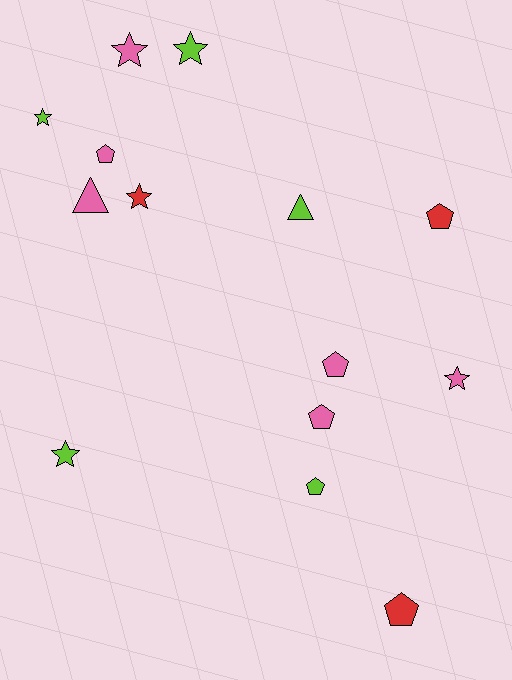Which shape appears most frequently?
Star, with 6 objects.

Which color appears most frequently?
Pink, with 6 objects.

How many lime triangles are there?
There is 1 lime triangle.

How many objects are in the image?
There are 14 objects.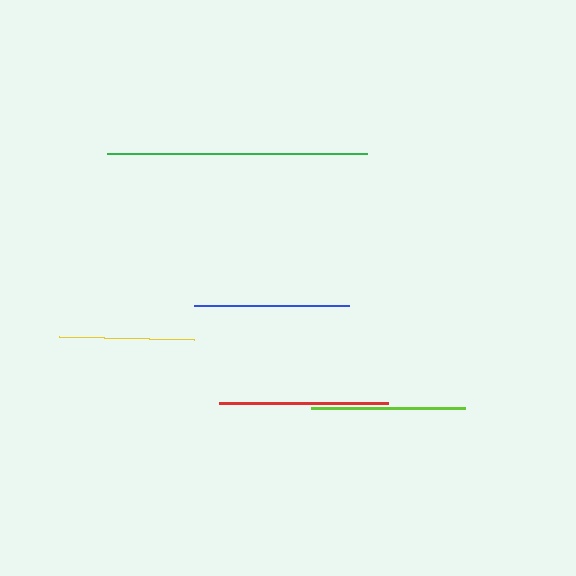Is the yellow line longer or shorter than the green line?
The green line is longer than the yellow line.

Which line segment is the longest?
The green line is the longest at approximately 260 pixels.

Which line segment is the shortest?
The yellow line is the shortest at approximately 135 pixels.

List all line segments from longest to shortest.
From longest to shortest: green, red, blue, lime, yellow.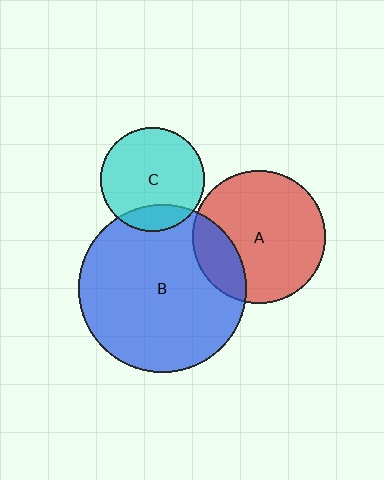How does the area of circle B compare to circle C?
Approximately 2.6 times.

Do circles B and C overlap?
Yes.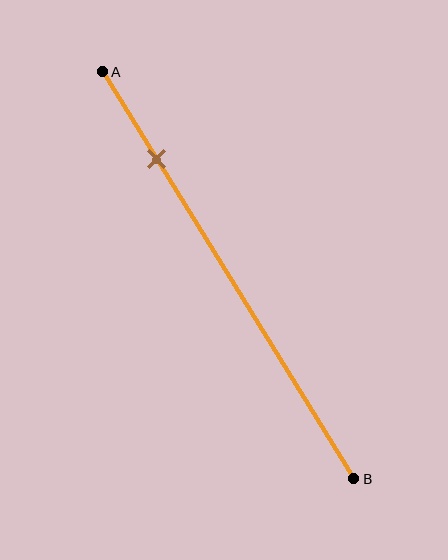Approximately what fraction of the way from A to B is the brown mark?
The brown mark is approximately 20% of the way from A to B.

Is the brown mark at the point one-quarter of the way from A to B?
No, the mark is at about 20% from A, not at the 25% one-quarter point.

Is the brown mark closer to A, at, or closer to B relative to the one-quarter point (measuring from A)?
The brown mark is closer to point A than the one-quarter point of segment AB.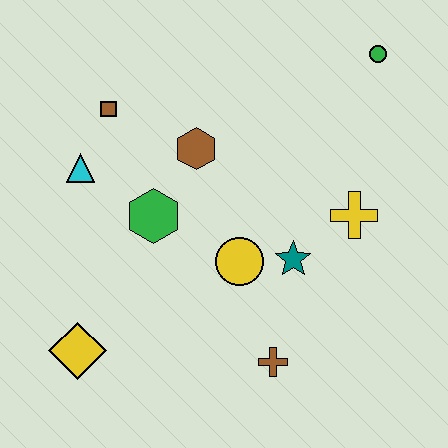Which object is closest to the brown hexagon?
The green hexagon is closest to the brown hexagon.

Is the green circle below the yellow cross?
No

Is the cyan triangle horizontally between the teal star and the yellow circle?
No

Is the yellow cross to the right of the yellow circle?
Yes